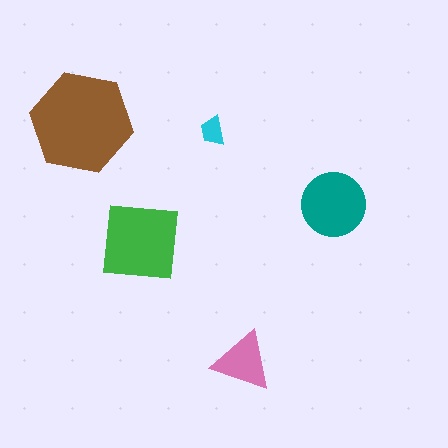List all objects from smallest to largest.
The cyan trapezoid, the pink triangle, the teal circle, the green square, the brown hexagon.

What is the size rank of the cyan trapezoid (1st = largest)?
5th.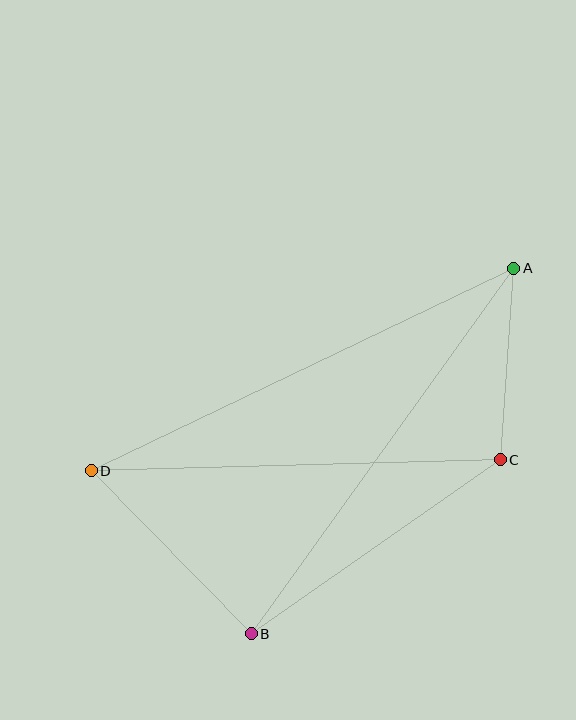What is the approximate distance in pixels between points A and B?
The distance between A and B is approximately 450 pixels.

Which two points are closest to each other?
Points A and C are closest to each other.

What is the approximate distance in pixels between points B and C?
The distance between B and C is approximately 304 pixels.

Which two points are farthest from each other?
Points A and D are farthest from each other.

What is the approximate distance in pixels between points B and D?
The distance between B and D is approximately 228 pixels.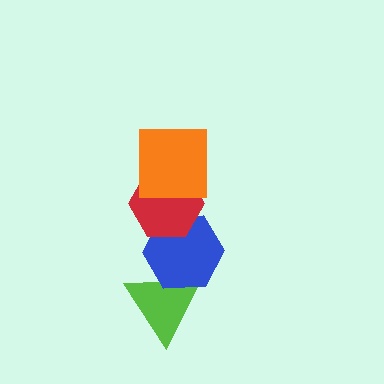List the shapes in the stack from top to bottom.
From top to bottom: the orange square, the red hexagon, the blue hexagon, the lime triangle.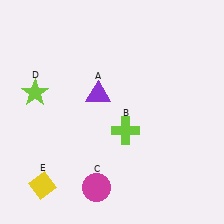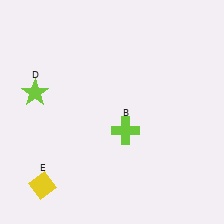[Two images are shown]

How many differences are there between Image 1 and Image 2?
There are 2 differences between the two images.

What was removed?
The magenta circle (C), the purple triangle (A) were removed in Image 2.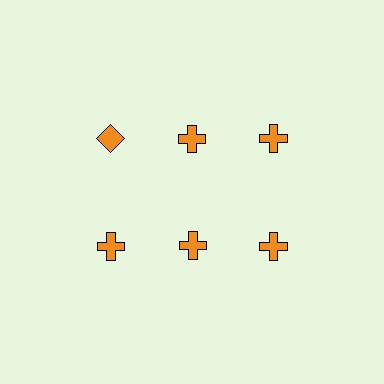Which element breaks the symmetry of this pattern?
The orange diamond in the top row, leftmost column breaks the symmetry. All other shapes are orange crosses.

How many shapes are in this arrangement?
There are 6 shapes arranged in a grid pattern.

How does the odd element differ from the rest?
It has a different shape: diamond instead of cross.